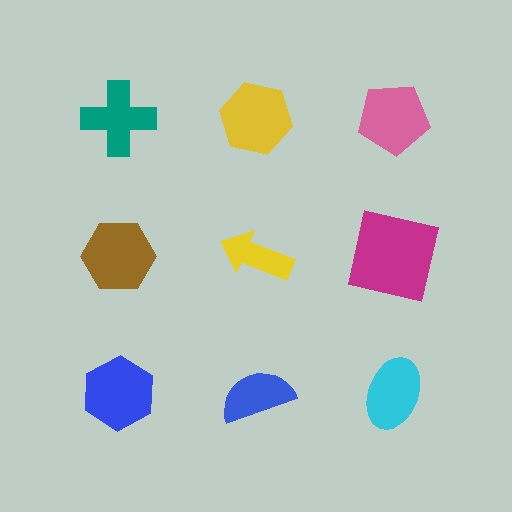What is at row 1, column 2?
A yellow hexagon.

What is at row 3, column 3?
A cyan ellipse.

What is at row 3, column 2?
A blue semicircle.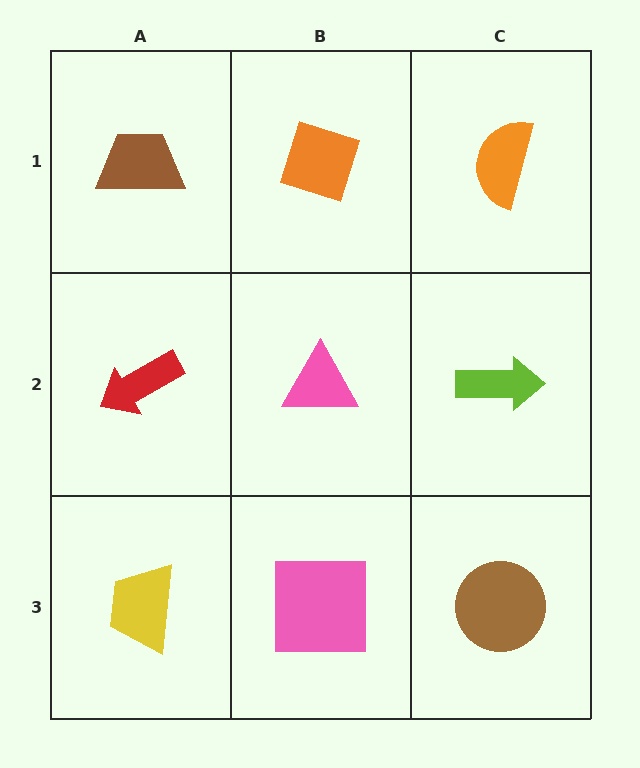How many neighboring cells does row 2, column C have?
3.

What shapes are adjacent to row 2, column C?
An orange semicircle (row 1, column C), a brown circle (row 3, column C), a pink triangle (row 2, column B).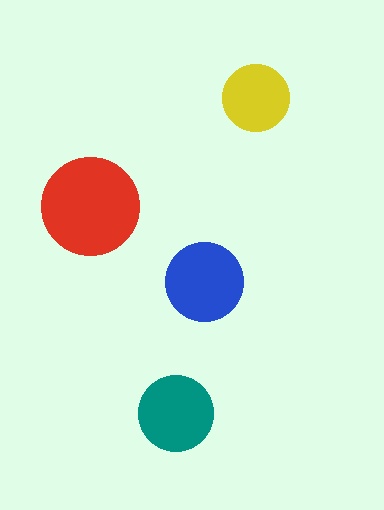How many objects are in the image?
There are 4 objects in the image.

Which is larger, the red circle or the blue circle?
The red one.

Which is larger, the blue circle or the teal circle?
The blue one.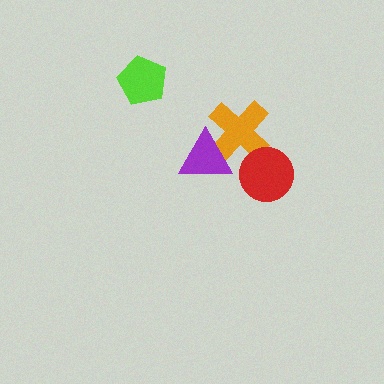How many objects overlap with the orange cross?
2 objects overlap with the orange cross.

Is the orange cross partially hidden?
Yes, it is partially covered by another shape.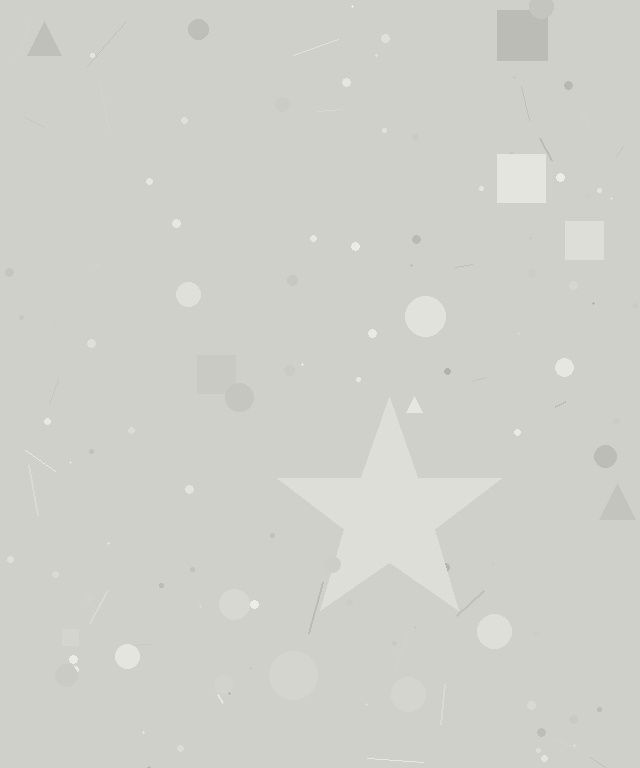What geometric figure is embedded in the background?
A star is embedded in the background.